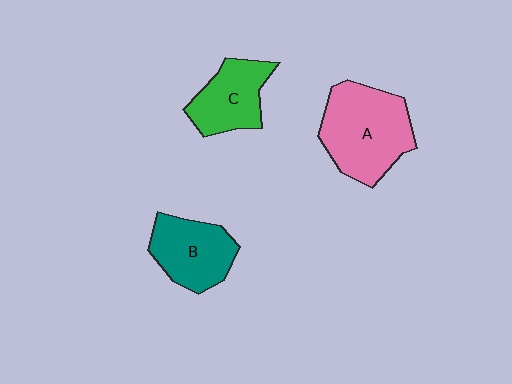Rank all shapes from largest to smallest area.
From largest to smallest: A (pink), B (teal), C (green).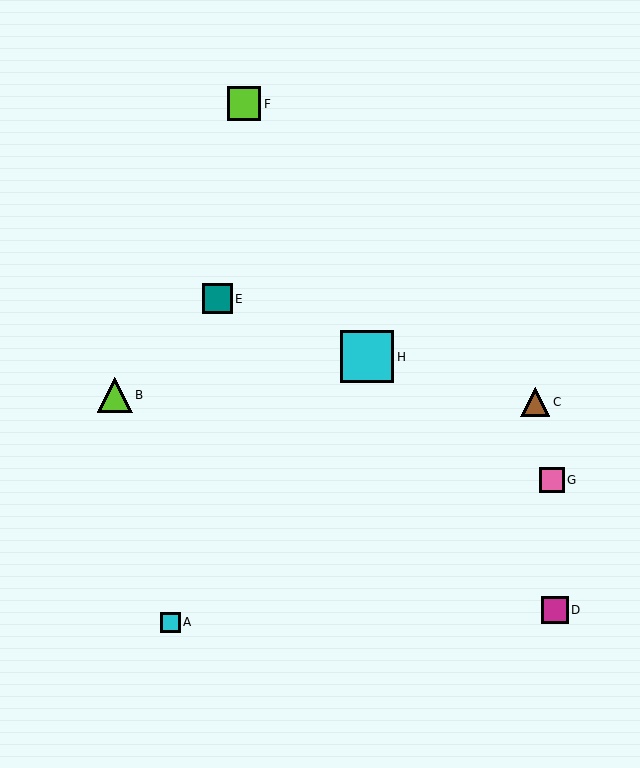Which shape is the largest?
The cyan square (labeled H) is the largest.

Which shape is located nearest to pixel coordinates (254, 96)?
The lime square (labeled F) at (244, 104) is nearest to that location.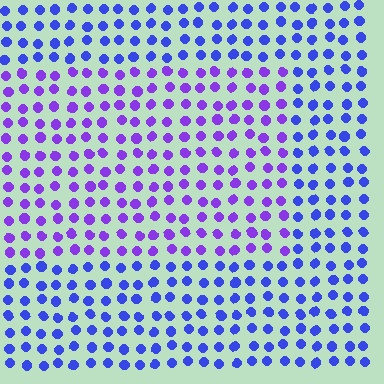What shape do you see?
I see a rectangle.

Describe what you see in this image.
The image is filled with small blue elements in a uniform arrangement. A rectangle-shaped region is visible where the elements are tinted to a slightly different hue, forming a subtle color boundary.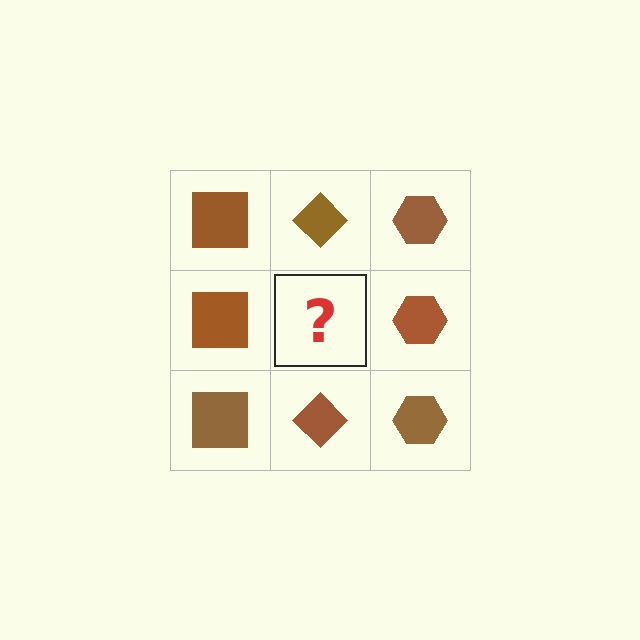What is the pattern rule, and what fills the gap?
The rule is that each column has a consistent shape. The gap should be filled with a brown diamond.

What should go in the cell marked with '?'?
The missing cell should contain a brown diamond.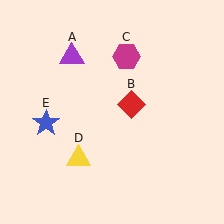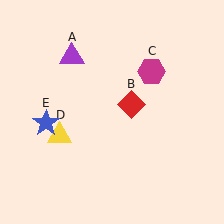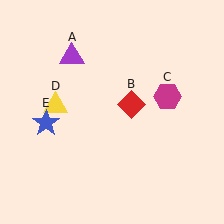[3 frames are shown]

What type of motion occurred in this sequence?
The magenta hexagon (object C), yellow triangle (object D) rotated clockwise around the center of the scene.